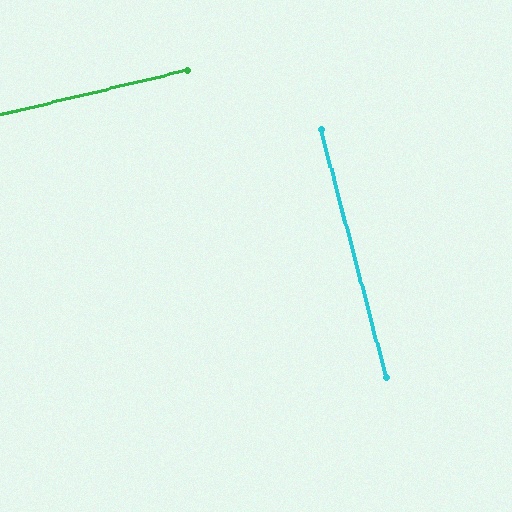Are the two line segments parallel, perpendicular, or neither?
Perpendicular — they meet at approximately 89°.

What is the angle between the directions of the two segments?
Approximately 89 degrees.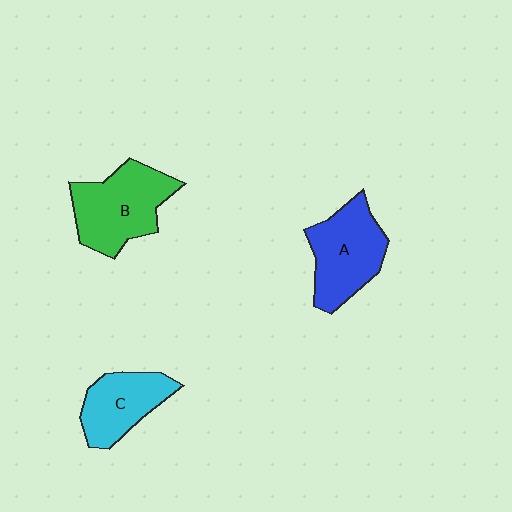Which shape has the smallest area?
Shape C (cyan).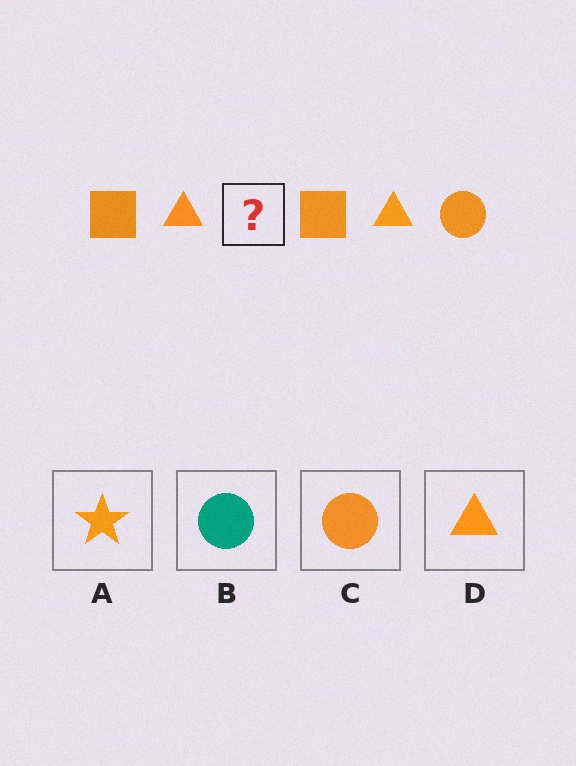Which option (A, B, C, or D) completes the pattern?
C.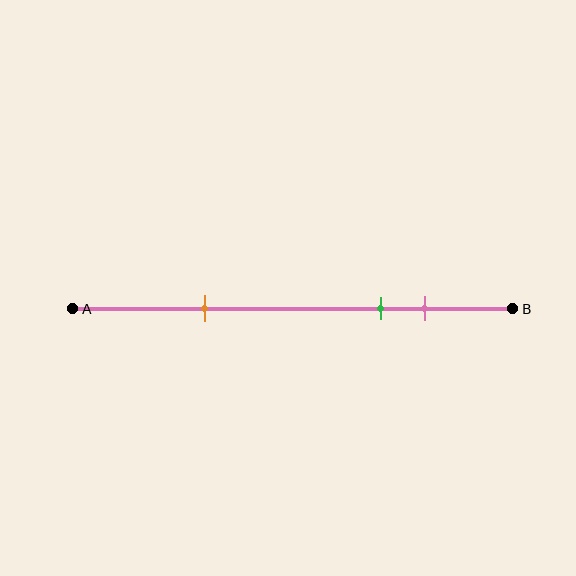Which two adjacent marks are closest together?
The green and pink marks are the closest adjacent pair.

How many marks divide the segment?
There are 3 marks dividing the segment.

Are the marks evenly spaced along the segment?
No, the marks are not evenly spaced.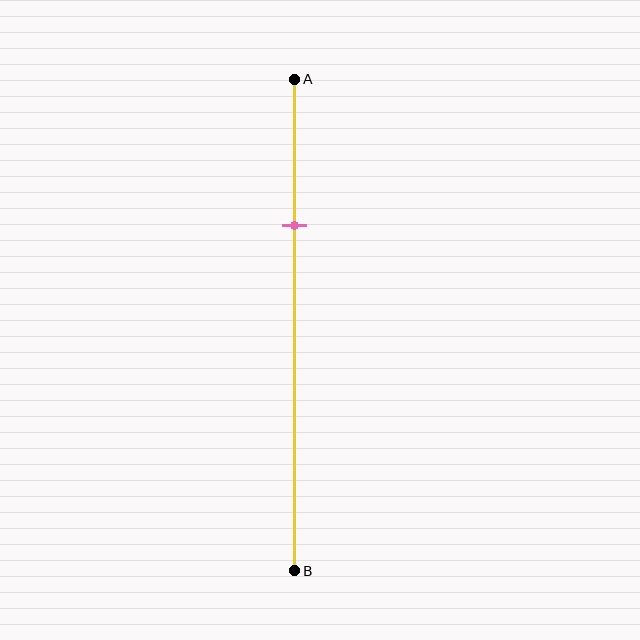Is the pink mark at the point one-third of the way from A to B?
No, the mark is at about 30% from A, not at the 33% one-third point.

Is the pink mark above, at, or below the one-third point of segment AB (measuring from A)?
The pink mark is above the one-third point of segment AB.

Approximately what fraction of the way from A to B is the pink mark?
The pink mark is approximately 30% of the way from A to B.